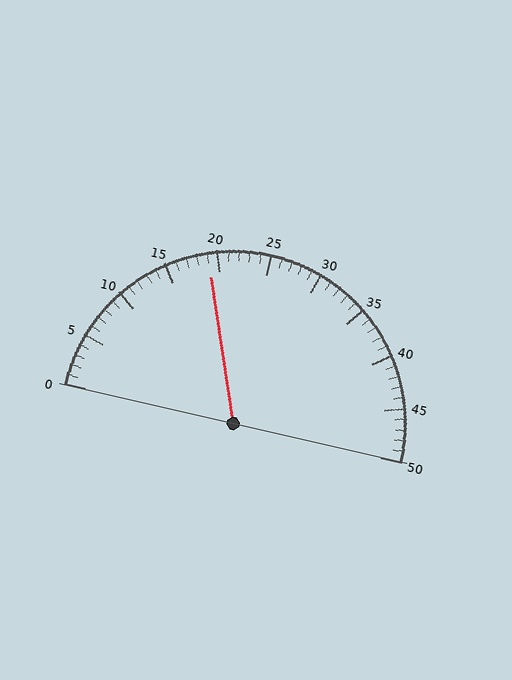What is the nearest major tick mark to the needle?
The nearest major tick mark is 20.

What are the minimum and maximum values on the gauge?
The gauge ranges from 0 to 50.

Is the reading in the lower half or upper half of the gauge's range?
The reading is in the lower half of the range (0 to 50).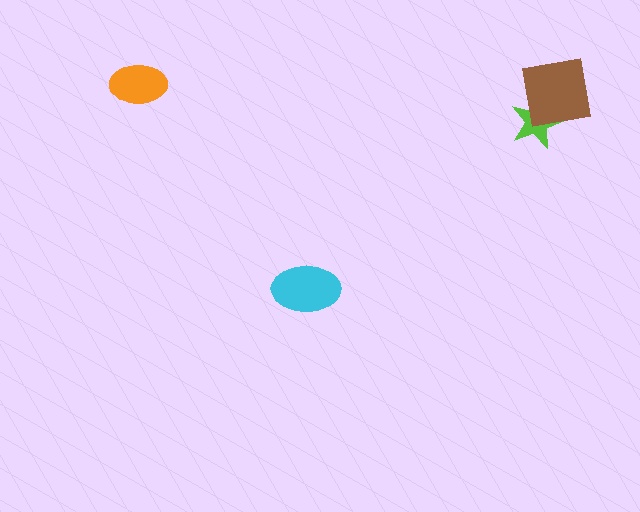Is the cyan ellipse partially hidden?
No, no other shape covers it.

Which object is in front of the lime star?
The brown square is in front of the lime star.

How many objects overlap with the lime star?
1 object overlaps with the lime star.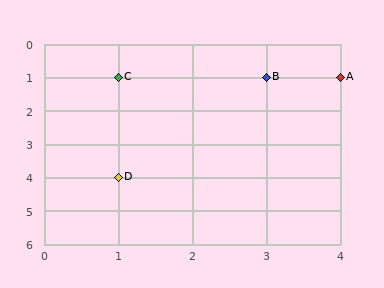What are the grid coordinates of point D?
Point D is at grid coordinates (1, 4).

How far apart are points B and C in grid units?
Points B and C are 2 columns apart.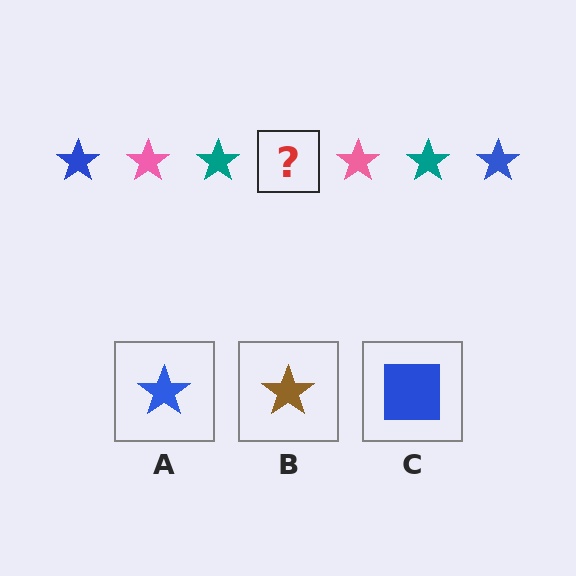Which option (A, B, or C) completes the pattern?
A.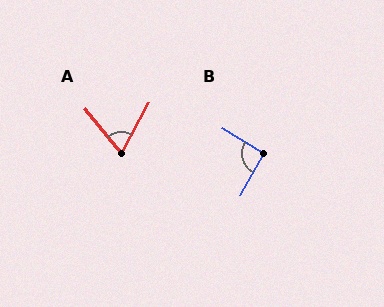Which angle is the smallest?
A, at approximately 67 degrees.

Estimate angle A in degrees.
Approximately 67 degrees.